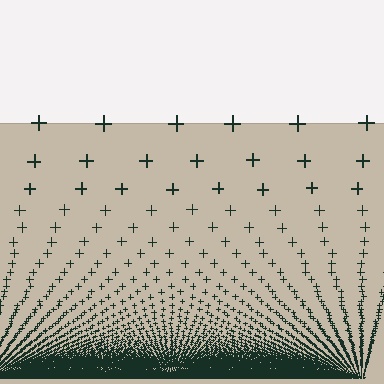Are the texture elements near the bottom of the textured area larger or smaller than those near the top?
Smaller. The gradient is inverted — elements near the bottom are smaller and denser.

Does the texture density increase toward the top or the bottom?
Density increases toward the bottom.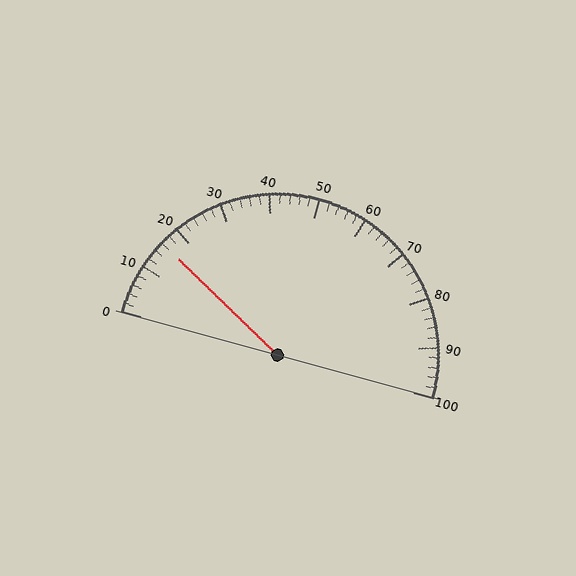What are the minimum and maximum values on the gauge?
The gauge ranges from 0 to 100.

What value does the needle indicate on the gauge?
The needle indicates approximately 16.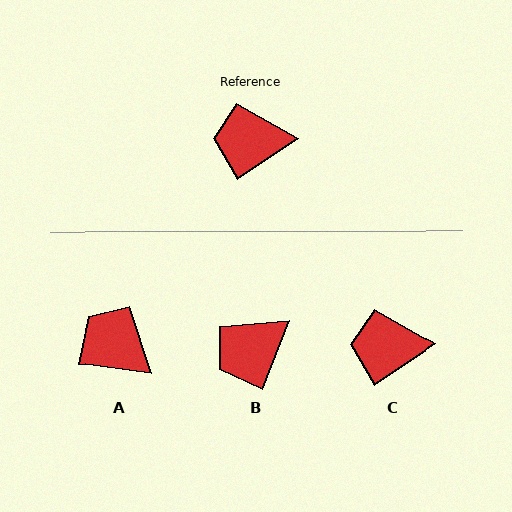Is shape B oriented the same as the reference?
No, it is off by about 34 degrees.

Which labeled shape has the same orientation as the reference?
C.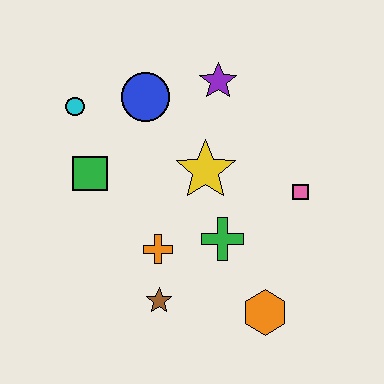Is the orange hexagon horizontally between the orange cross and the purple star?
No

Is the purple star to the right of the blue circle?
Yes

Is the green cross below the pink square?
Yes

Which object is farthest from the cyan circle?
The orange hexagon is farthest from the cyan circle.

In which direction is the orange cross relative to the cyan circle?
The orange cross is below the cyan circle.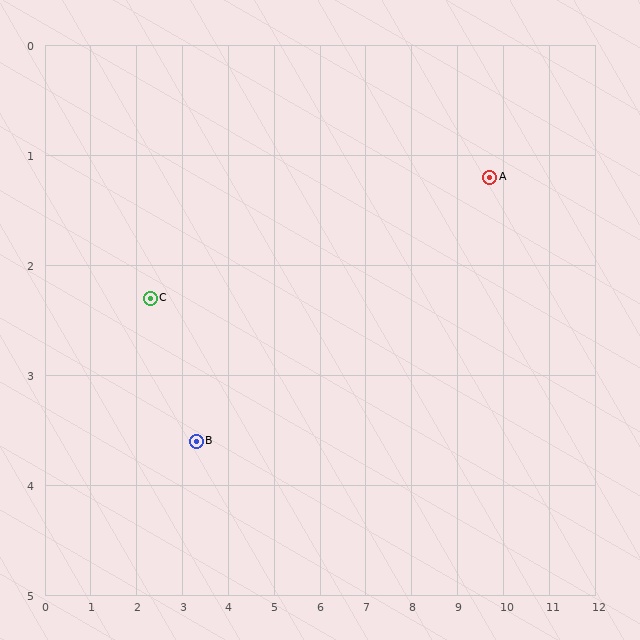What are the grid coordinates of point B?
Point B is at approximately (3.3, 3.6).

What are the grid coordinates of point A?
Point A is at approximately (9.7, 1.2).